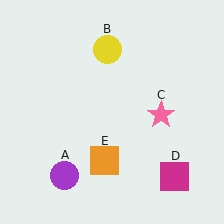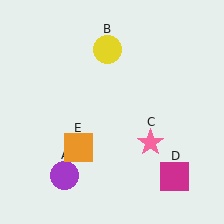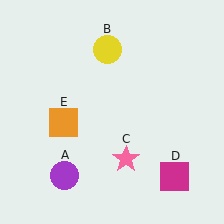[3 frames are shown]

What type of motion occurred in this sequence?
The pink star (object C), orange square (object E) rotated clockwise around the center of the scene.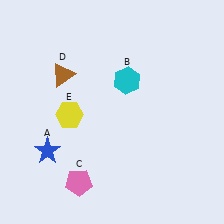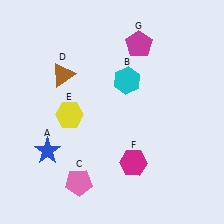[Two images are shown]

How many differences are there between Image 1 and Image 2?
There are 2 differences between the two images.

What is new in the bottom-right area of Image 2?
A magenta hexagon (F) was added in the bottom-right area of Image 2.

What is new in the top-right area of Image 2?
A magenta pentagon (G) was added in the top-right area of Image 2.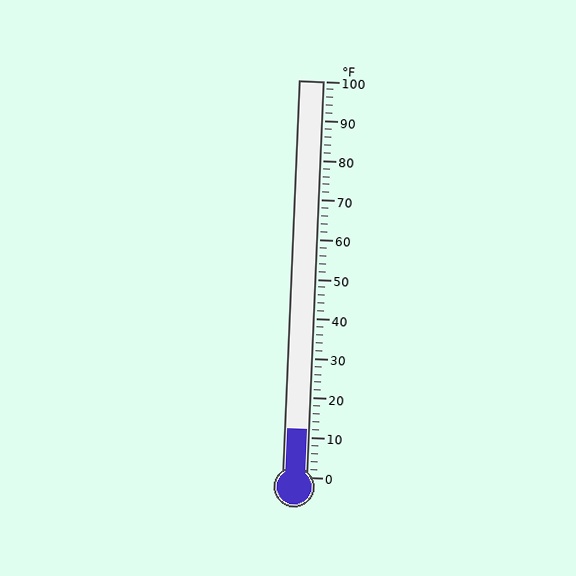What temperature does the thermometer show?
The thermometer shows approximately 12°F.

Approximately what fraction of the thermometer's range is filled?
The thermometer is filled to approximately 10% of its range.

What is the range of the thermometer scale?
The thermometer scale ranges from 0°F to 100°F.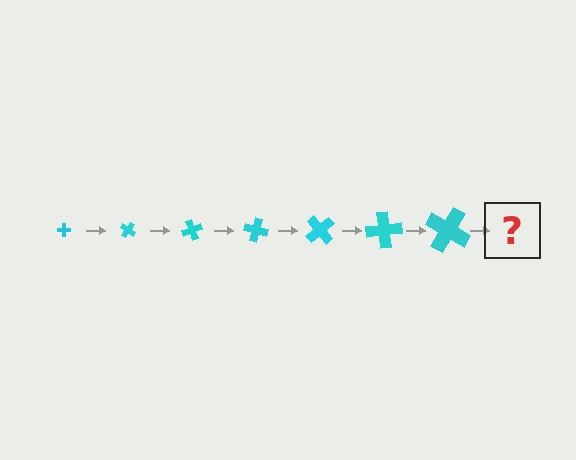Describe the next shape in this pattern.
It should be a cross, larger than the previous one and rotated 245 degrees from the start.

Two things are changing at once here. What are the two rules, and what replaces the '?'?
The two rules are that the cross grows larger each step and it rotates 35 degrees each step. The '?' should be a cross, larger than the previous one and rotated 245 degrees from the start.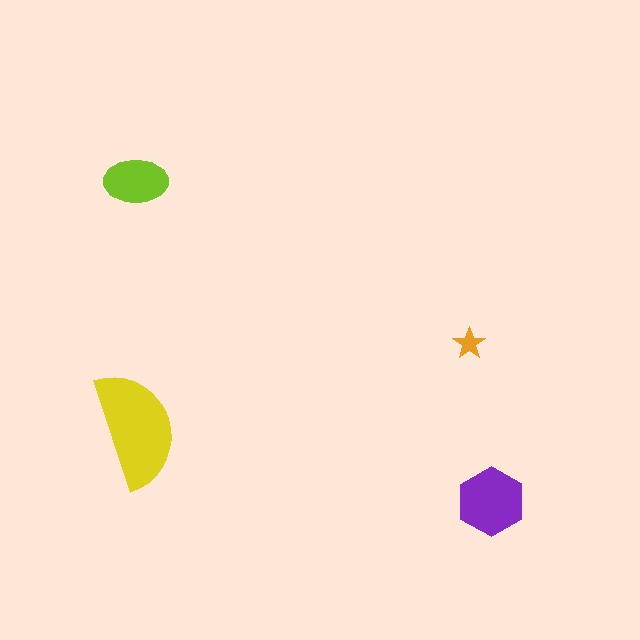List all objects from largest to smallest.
The yellow semicircle, the purple hexagon, the lime ellipse, the orange star.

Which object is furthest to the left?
The lime ellipse is leftmost.